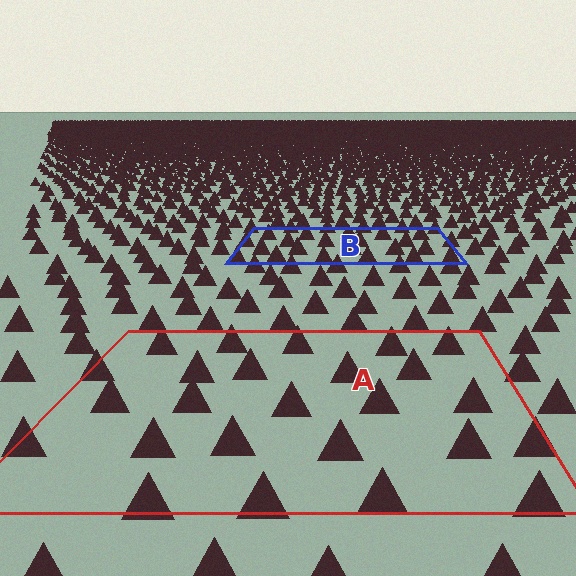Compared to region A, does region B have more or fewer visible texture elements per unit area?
Region B has more texture elements per unit area — they are packed more densely because it is farther away.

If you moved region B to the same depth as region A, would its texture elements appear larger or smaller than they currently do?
They would appear larger. At a closer depth, the same texture elements are projected at a bigger on-screen size.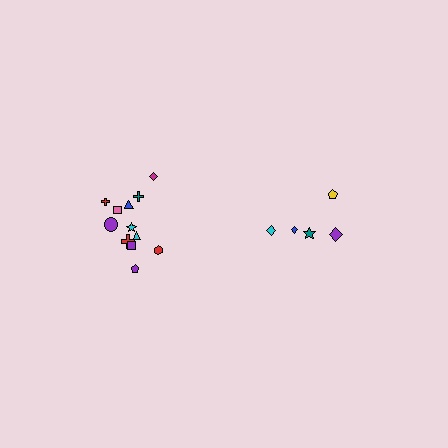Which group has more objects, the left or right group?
The left group.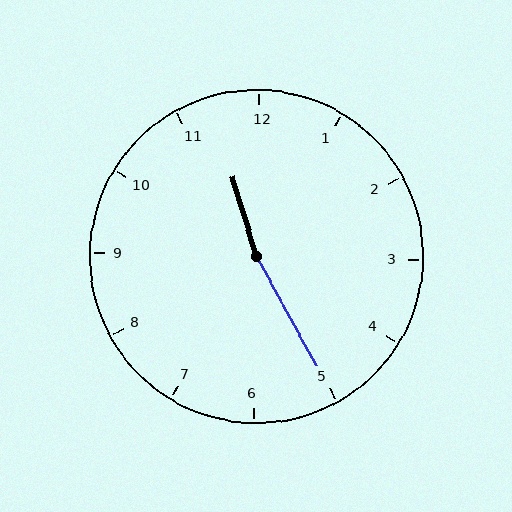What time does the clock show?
11:25.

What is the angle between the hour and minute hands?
Approximately 168 degrees.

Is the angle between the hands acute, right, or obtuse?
It is obtuse.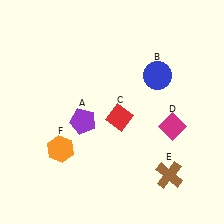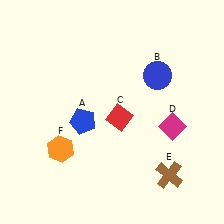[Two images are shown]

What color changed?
The pentagon (A) changed from purple in Image 1 to blue in Image 2.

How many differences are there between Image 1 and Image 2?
There is 1 difference between the two images.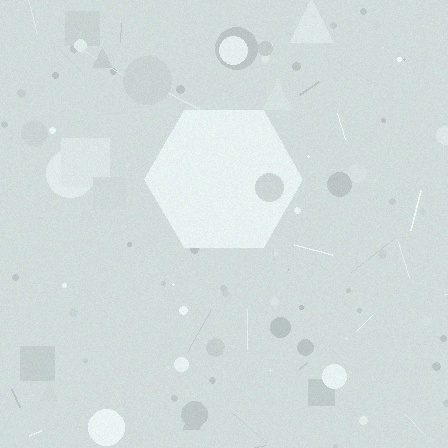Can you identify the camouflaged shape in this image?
The camouflaged shape is a hexagon.